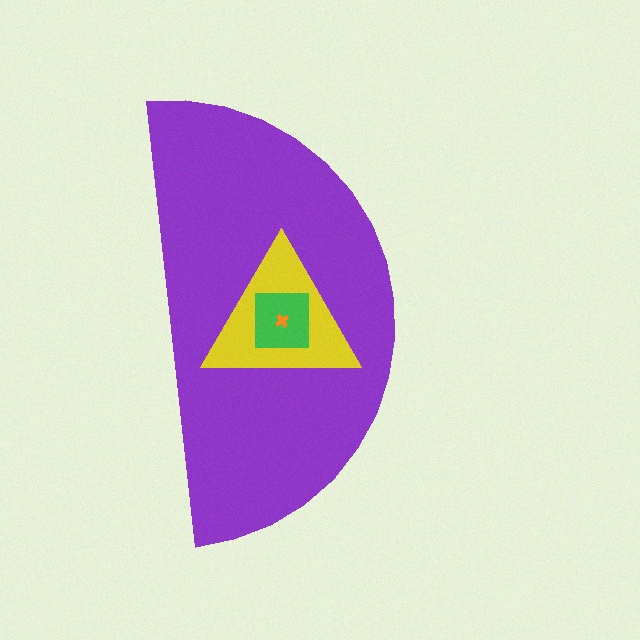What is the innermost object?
The orange cross.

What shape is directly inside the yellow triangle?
The green square.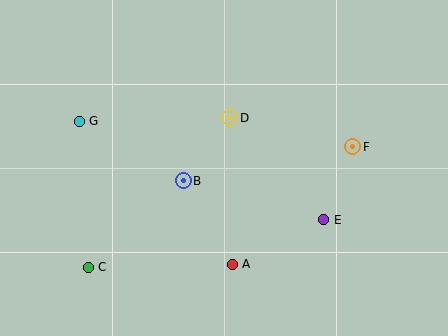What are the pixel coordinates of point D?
Point D is at (230, 118).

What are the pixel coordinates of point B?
Point B is at (183, 181).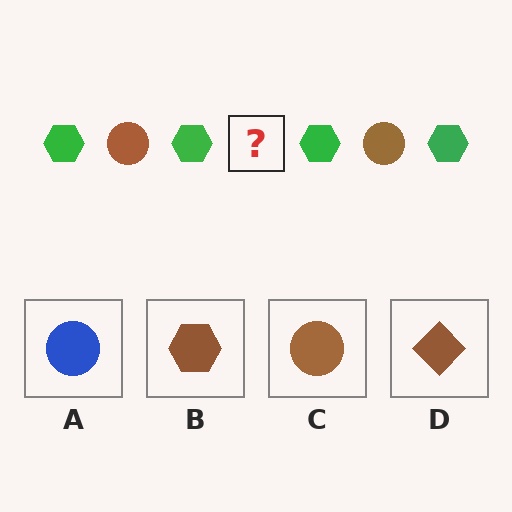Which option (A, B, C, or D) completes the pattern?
C.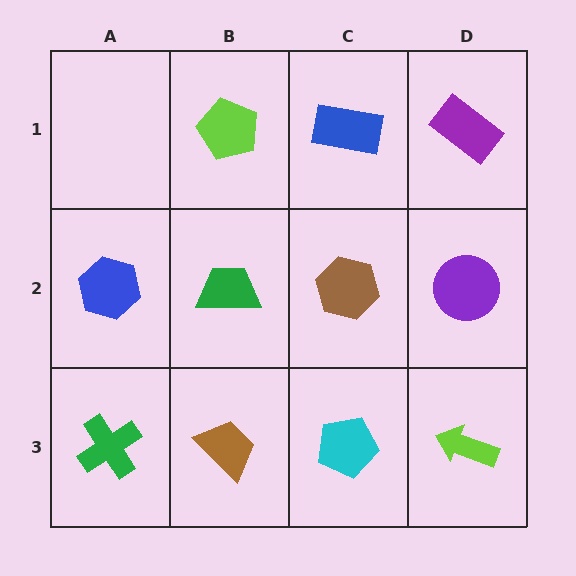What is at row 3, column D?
A lime arrow.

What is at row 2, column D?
A purple circle.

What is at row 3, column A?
A green cross.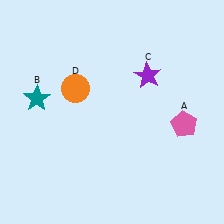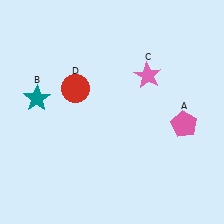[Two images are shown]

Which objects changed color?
C changed from purple to pink. D changed from orange to red.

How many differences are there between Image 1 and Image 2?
There are 2 differences between the two images.